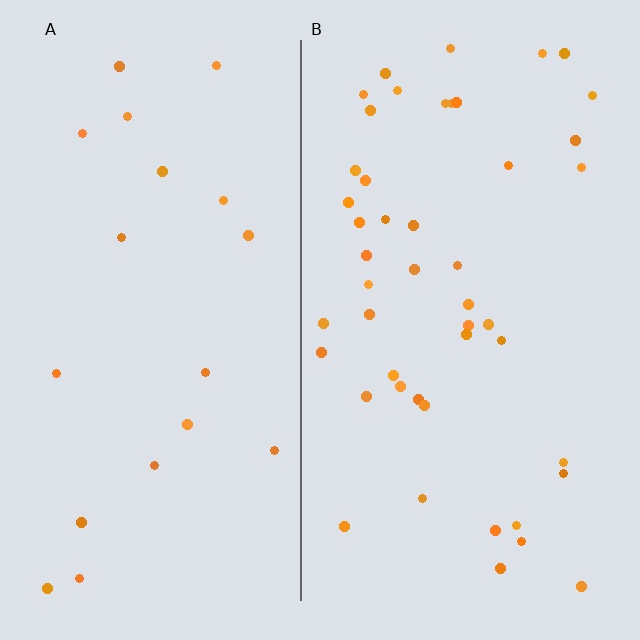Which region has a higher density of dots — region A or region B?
B (the right).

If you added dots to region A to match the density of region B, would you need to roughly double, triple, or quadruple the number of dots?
Approximately triple.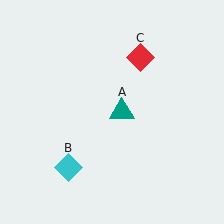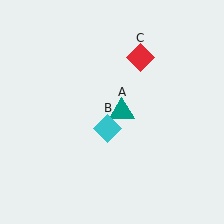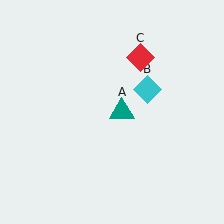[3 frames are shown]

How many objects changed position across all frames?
1 object changed position: cyan diamond (object B).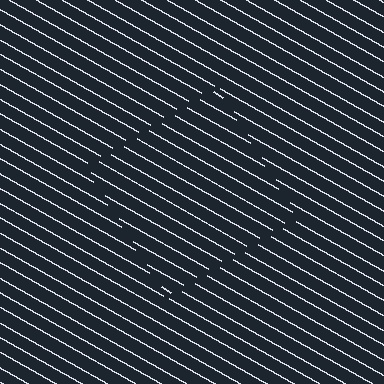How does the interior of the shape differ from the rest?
The interior of the shape contains the same grating, shifted by half a period — the contour is defined by the phase discontinuity where line-ends from the inner and outer gratings abut.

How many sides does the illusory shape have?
4 sides — the line-ends trace a square.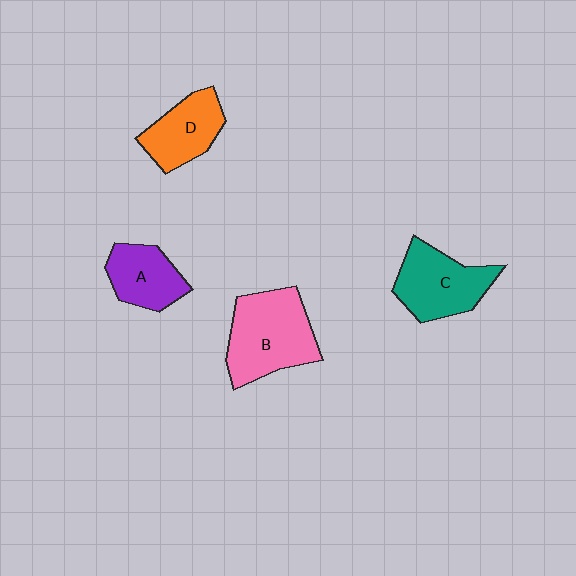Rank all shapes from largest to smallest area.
From largest to smallest: B (pink), C (teal), D (orange), A (purple).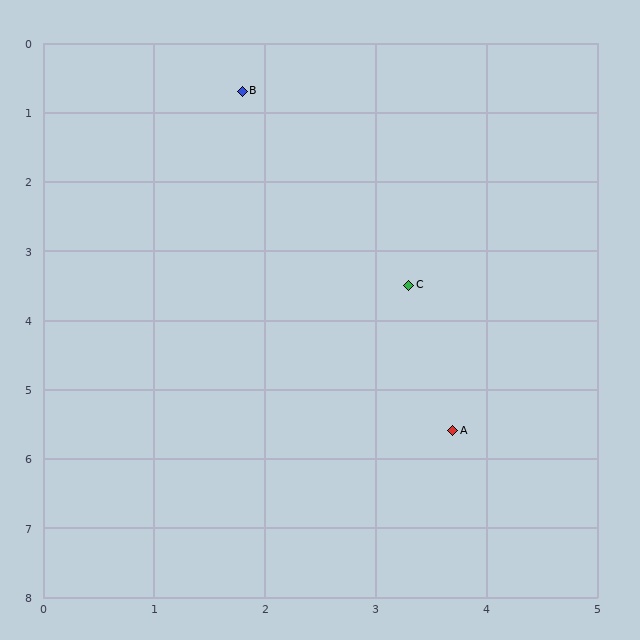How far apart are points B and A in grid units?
Points B and A are about 5.3 grid units apart.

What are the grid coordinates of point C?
Point C is at approximately (3.3, 3.5).